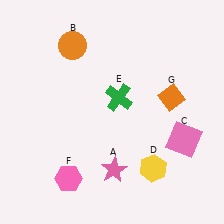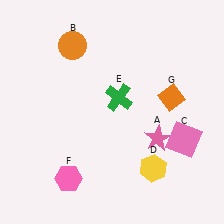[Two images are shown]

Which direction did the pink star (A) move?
The pink star (A) moved right.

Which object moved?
The pink star (A) moved right.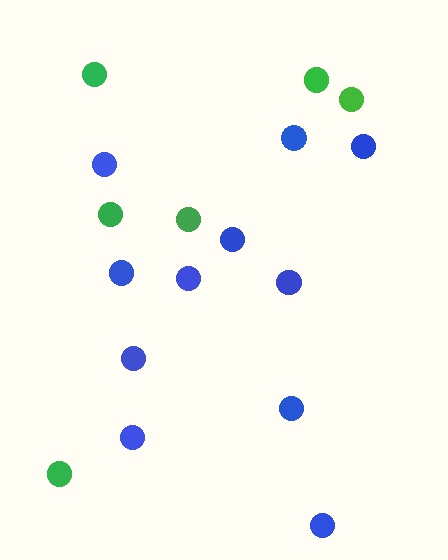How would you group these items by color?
There are 2 groups: one group of blue circles (11) and one group of green circles (6).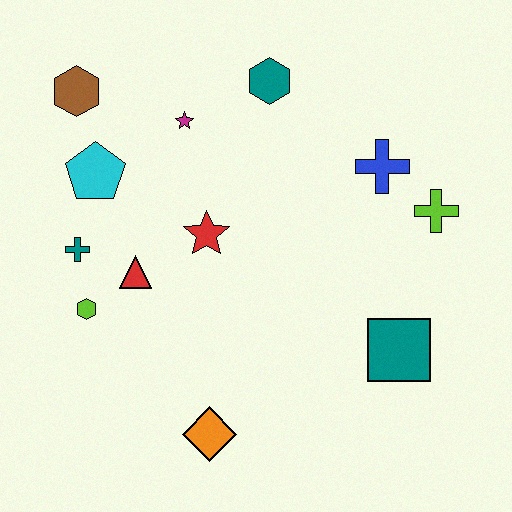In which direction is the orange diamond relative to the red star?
The orange diamond is below the red star.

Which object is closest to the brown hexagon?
The cyan pentagon is closest to the brown hexagon.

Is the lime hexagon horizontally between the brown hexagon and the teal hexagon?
Yes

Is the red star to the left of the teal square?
Yes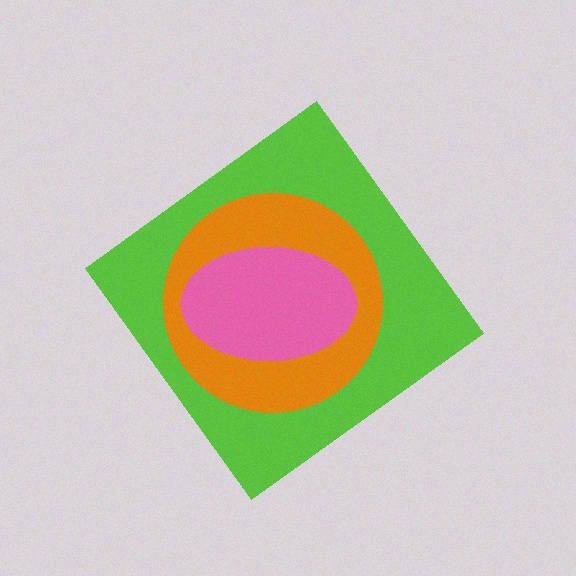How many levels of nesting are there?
3.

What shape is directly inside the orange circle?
The pink ellipse.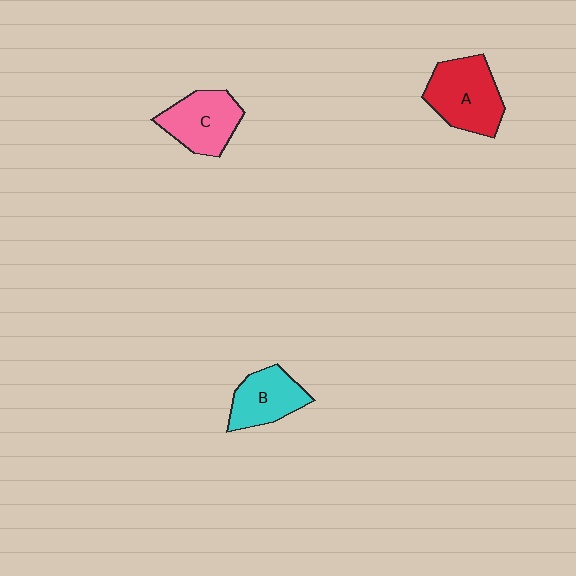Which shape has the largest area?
Shape A (red).